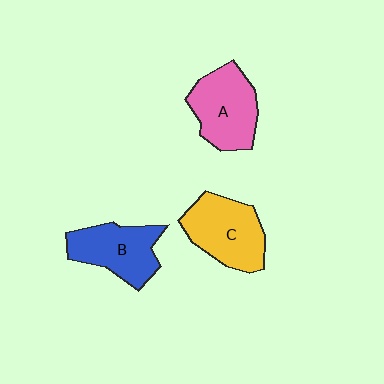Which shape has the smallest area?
Shape B (blue).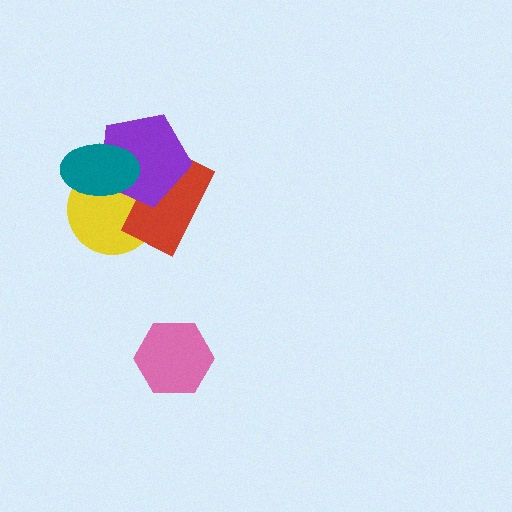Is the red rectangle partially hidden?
Yes, it is partially covered by another shape.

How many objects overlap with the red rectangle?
3 objects overlap with the red rectangle.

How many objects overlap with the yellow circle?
3 objects overlap with the yellow circle.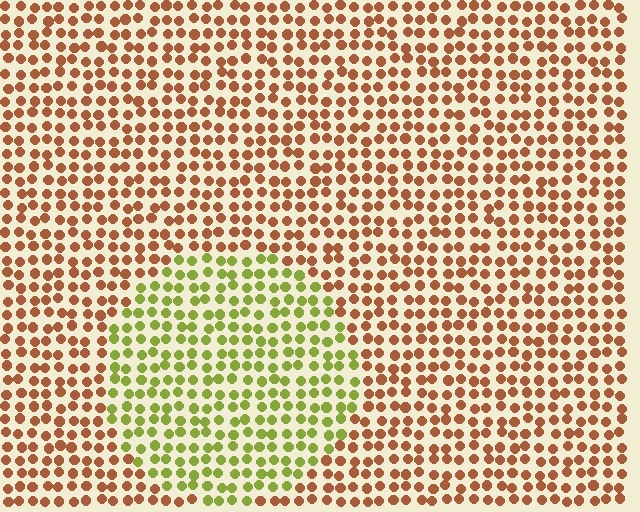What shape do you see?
I see a circle.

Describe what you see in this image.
The image is filled with small brown elements in a uniform arrangement. A circle-shaped region is visible where the elements are tinted to a slightly different hue, forming a subtle color boundary.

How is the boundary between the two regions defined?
The boundary is defined purely by a slight shift in hue (about 60 degrees). Spacing, size, and orientation are identical on both sides.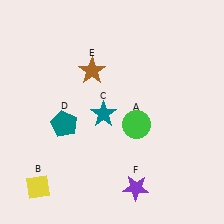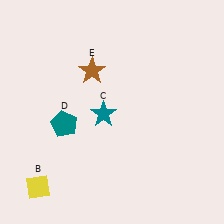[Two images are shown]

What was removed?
The purple star (F), the green circle (A) were removed in Image 2.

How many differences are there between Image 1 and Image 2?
There are 2 differences between the two images.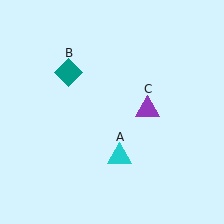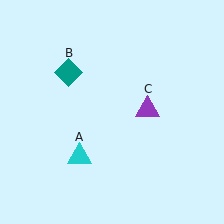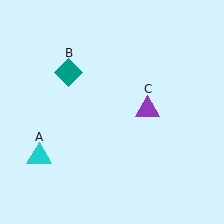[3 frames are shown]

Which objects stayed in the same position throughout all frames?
Teal diamond (object B) and purple triangle (object C) remained stationary.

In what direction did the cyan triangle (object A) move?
The cyan triangle (object A) moved left.